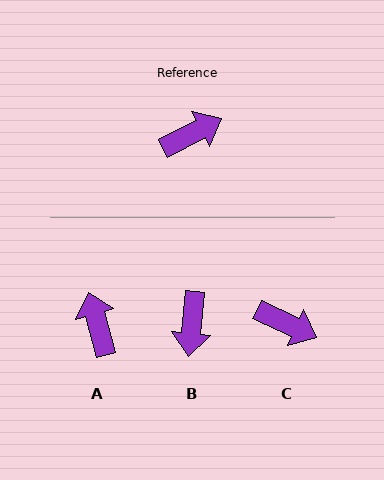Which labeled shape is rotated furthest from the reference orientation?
B, about 123 degrees away.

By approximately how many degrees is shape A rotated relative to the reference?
Approximately 79 degrees counter-clockwise.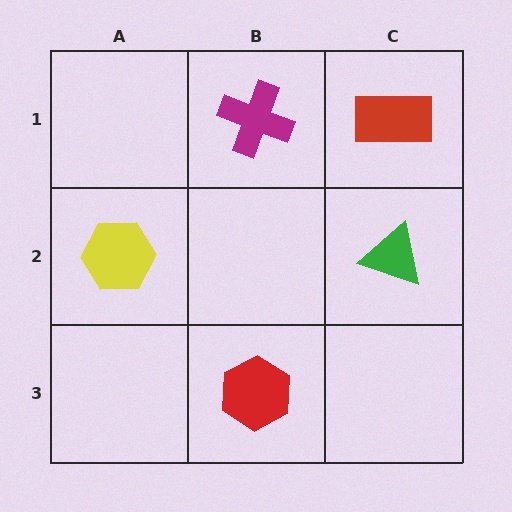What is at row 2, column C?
A green triangle.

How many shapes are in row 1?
2 shapes.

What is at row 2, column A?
A yellow hexagon.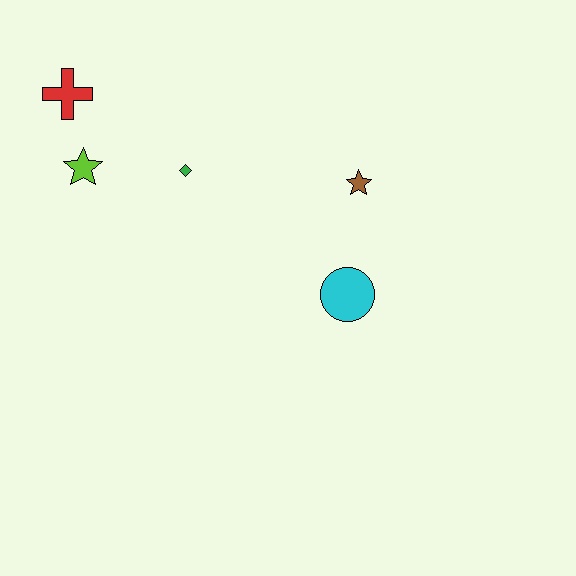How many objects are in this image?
There are 5 objects.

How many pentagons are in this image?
There are no pentagons.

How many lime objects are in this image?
There is 1 lime object.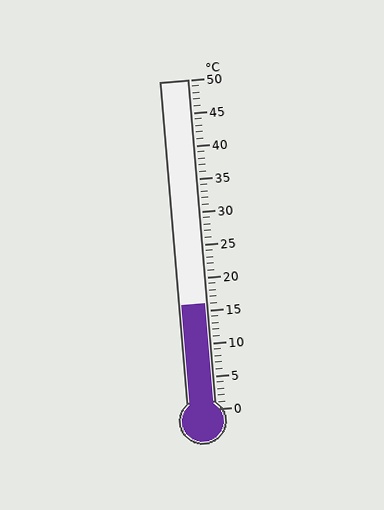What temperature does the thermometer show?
The thermometer shows approximately 16°C.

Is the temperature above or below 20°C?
The temperature is below 20°C.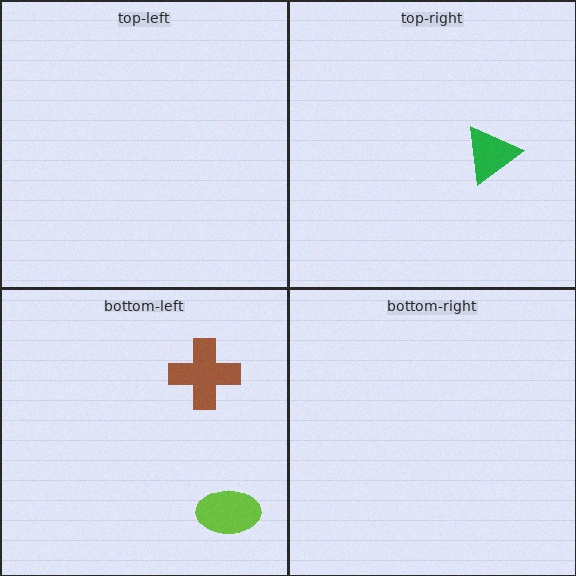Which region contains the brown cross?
The bottom-left region.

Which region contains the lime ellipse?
The bottom-left region.